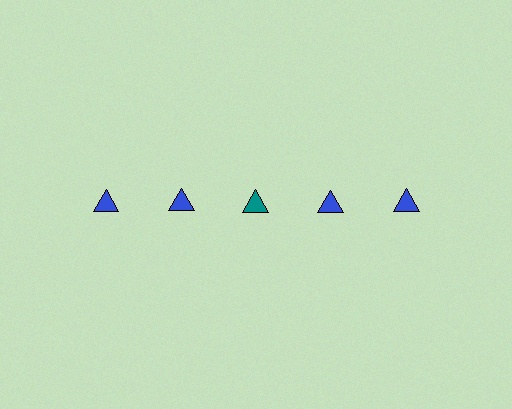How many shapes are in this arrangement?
There are 5 shapes arranged in a grid pattern.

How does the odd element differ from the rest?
It has a different color: teal instead of blue.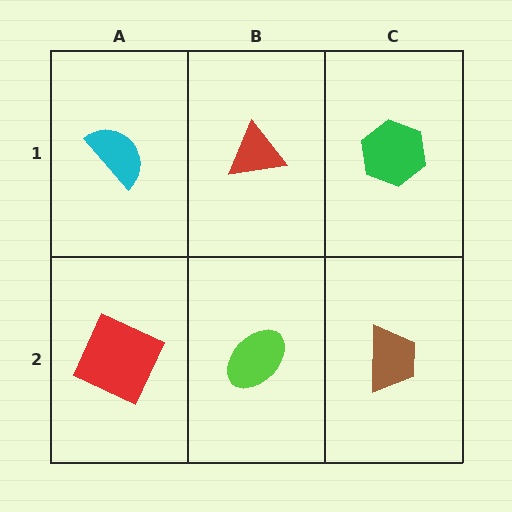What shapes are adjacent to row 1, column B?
A lime ellipse (row 2, column B), a cyan semicircle (row 1, column A), a green hexagon (row 1, column C).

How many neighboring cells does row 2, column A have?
2.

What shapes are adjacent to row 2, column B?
A red triangle (row 1, column B), a red square (row 2, column A), a brown trapezoid (row 2, column C).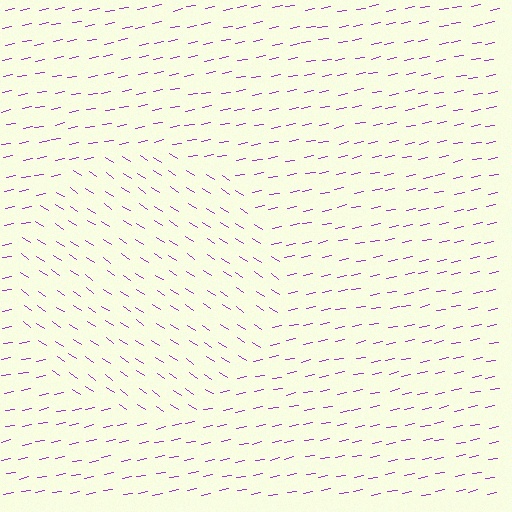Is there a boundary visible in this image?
Yes, there is a texture boundary formed by a change in line orientation.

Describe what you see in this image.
The image is filled with small purple line segments. A circle region in the image has lines oriented differently from the surrounding lines, creating a visible texture boundary.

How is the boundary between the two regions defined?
The boundary is defined purely by a change in line orientation (approximately 45 degrees difference). All lines are the same color and thickness.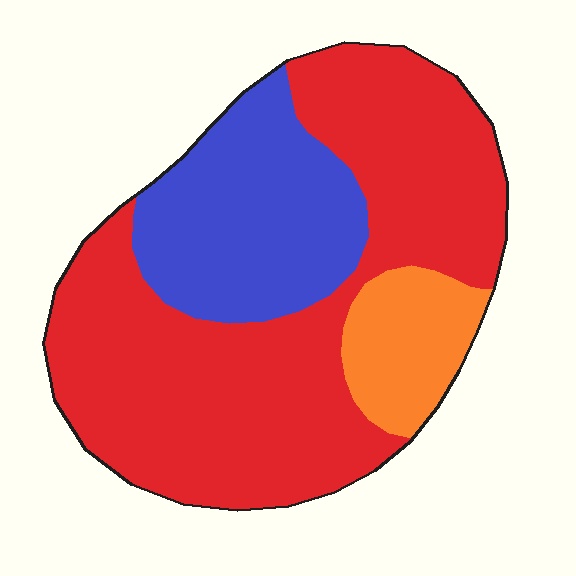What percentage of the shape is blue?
Blue takes up between a sixth and a third of the shape.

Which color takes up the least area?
Orange, at roughly 10%.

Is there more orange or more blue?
Blue.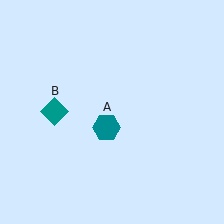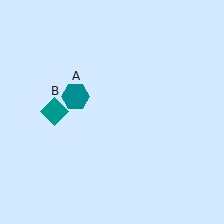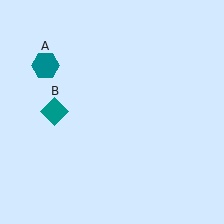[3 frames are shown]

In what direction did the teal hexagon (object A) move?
The teal hexagon (object A) moved up and to the left.